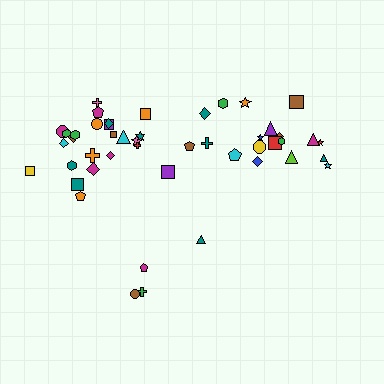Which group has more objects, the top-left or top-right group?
The top-left group.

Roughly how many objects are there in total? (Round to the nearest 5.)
Roughly 45 objects in total.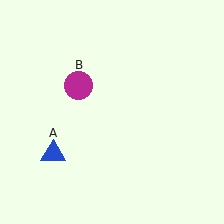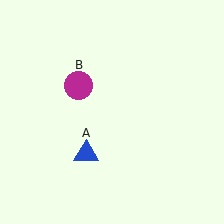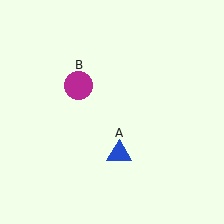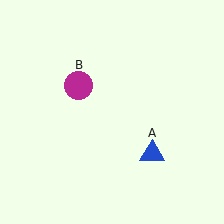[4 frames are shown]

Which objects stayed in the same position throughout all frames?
Magenta circle (object B) remained stationary.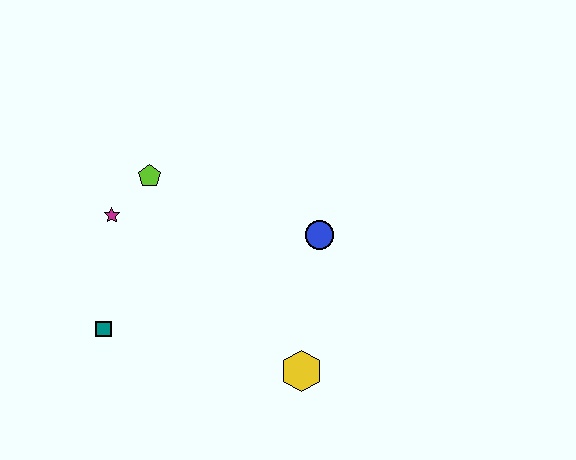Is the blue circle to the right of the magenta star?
Yes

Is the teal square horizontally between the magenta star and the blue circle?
No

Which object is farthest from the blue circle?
The teal square is farthest from the blue circle.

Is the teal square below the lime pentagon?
Yes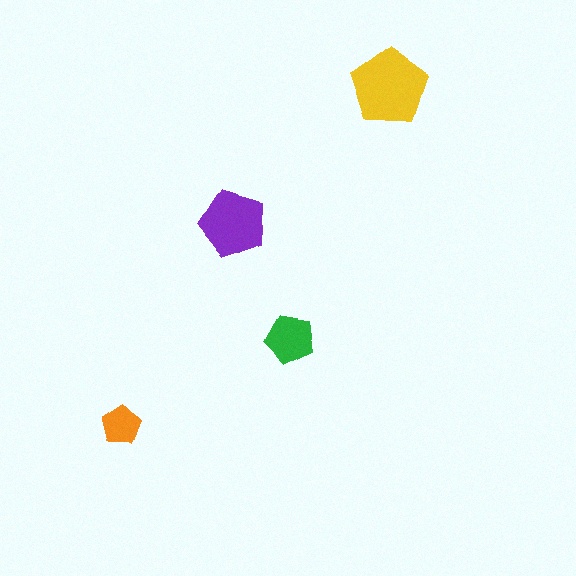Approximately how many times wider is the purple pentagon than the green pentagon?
About 1.5 times wider.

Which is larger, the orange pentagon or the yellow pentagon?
The yellow one.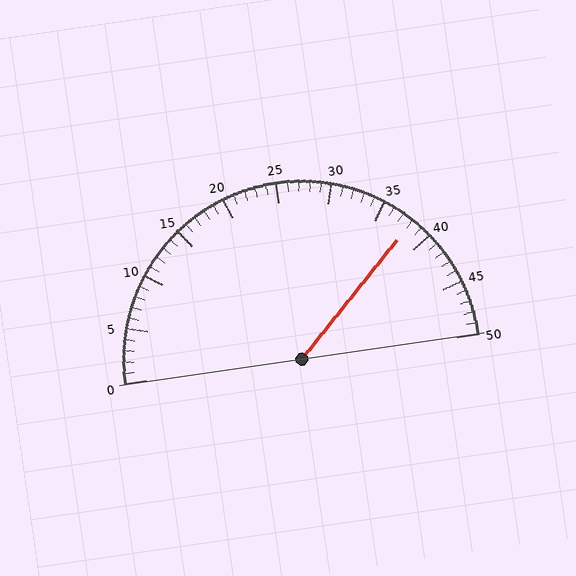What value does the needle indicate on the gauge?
The needle indicates approximately 38.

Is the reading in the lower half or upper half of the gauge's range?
The reading is in the upper half of the range (0 to 50).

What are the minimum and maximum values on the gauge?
The gauge ranges from 0 to 50.